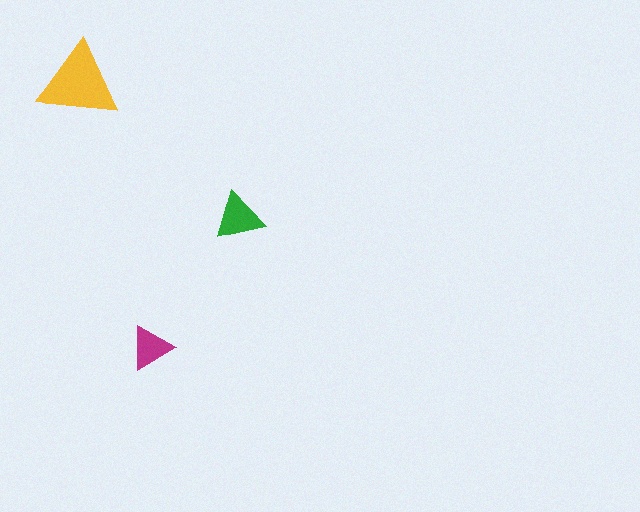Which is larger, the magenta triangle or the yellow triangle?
The yellow one.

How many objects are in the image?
There are 3 objects in the image.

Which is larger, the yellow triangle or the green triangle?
The yellow one.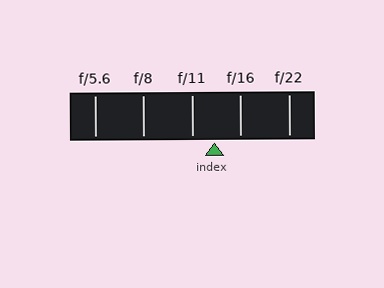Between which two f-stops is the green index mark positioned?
The index mark is between f/11 and f/16.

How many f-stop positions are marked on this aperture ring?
There are 5 f-stop positions marked.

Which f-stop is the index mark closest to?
The index mark is closest to f/11.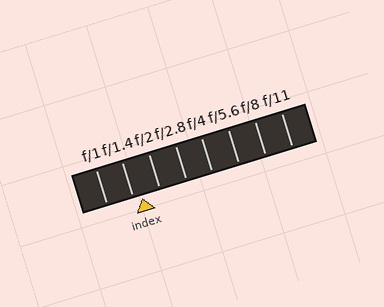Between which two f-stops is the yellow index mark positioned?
The index mark is between f/1.4 and f/2.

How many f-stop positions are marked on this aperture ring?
There are 8 f-stop positions marked.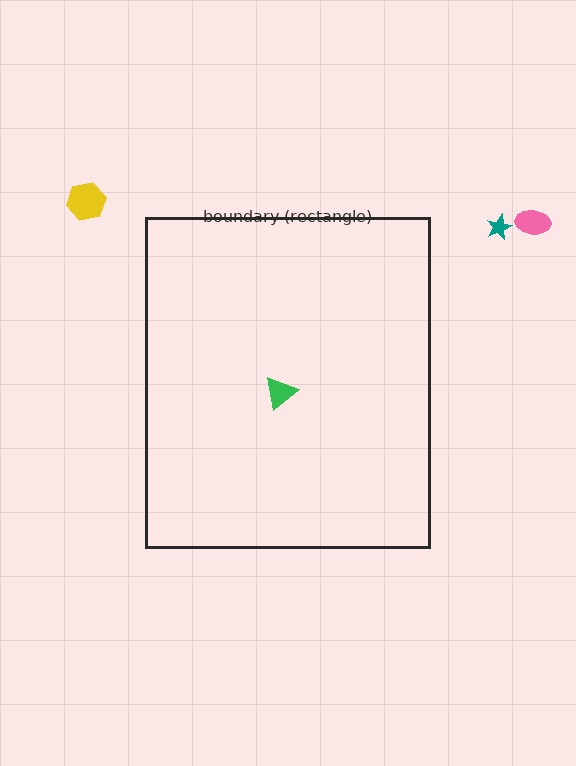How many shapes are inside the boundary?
1 inside, 3 outside.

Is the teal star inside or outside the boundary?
Outside.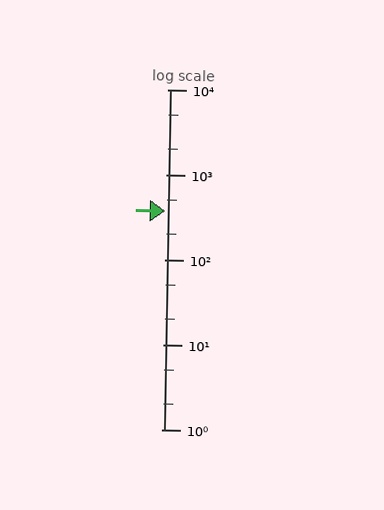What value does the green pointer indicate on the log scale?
The pointer indicates approximately 370.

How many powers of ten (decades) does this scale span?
The scale spans 4 decades, from 1 to 10000.